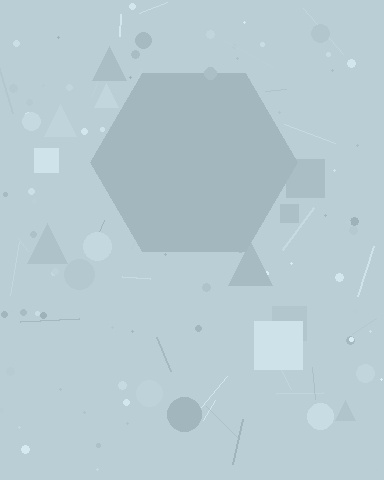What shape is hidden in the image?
A hexagon is hidden in the image.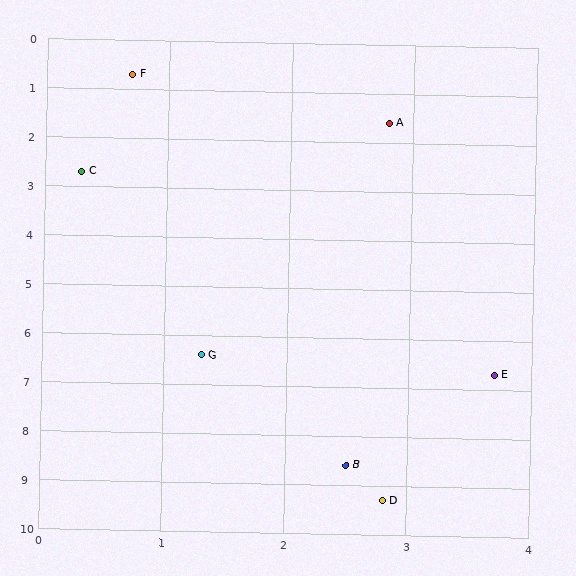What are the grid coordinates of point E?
Point E is at approximately (3.7, 6.7).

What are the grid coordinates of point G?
Point G is at approximately (1.3, 6.4).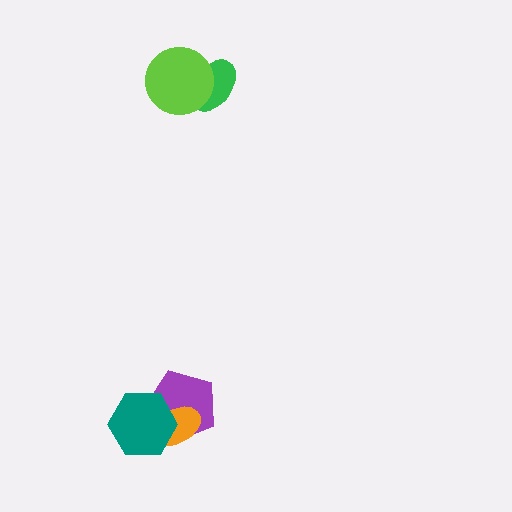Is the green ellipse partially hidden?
Yes, it is partially covered by another shape.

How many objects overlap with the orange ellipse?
2 objects overlap with the orange ellipse.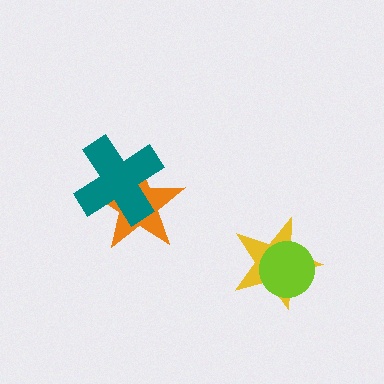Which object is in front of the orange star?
The teal cross is in front of the orange star.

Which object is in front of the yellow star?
The lime circle is in front of the yellow star.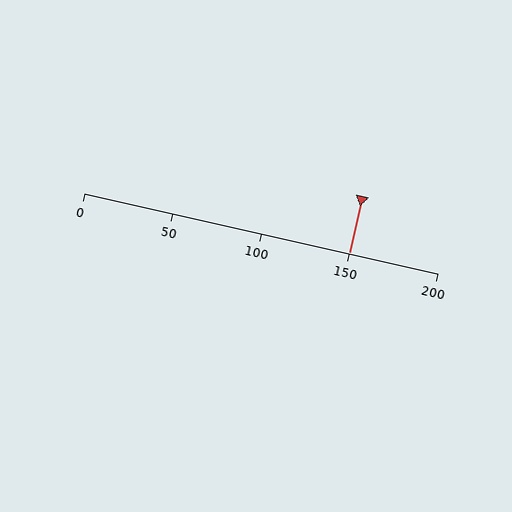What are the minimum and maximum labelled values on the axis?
The axis runs from 0 to 200.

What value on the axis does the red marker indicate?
The marker indicates approximately 150.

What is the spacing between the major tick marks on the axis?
The major ticks are spaced 50 apart.